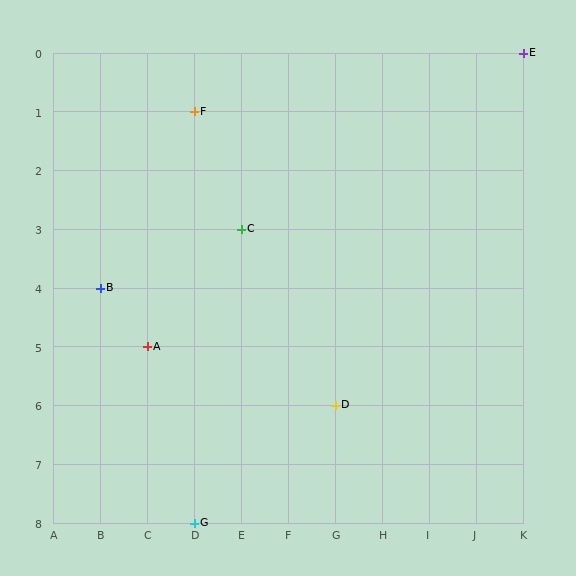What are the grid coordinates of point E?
Point E is at grid coordinates (K, 0).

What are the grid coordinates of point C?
Point C is at grid coordinates (E, 3).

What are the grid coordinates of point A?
Point A is at grid coordinates (C, 5).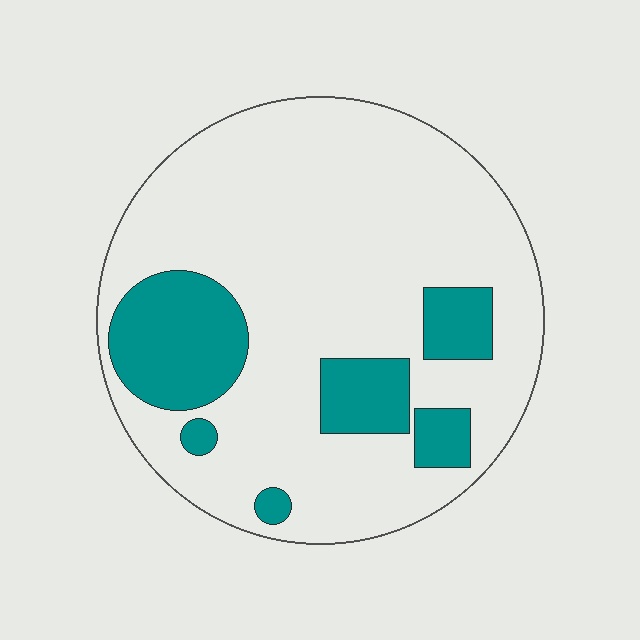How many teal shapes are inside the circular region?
6.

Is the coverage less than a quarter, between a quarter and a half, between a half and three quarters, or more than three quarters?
Less than a quarter.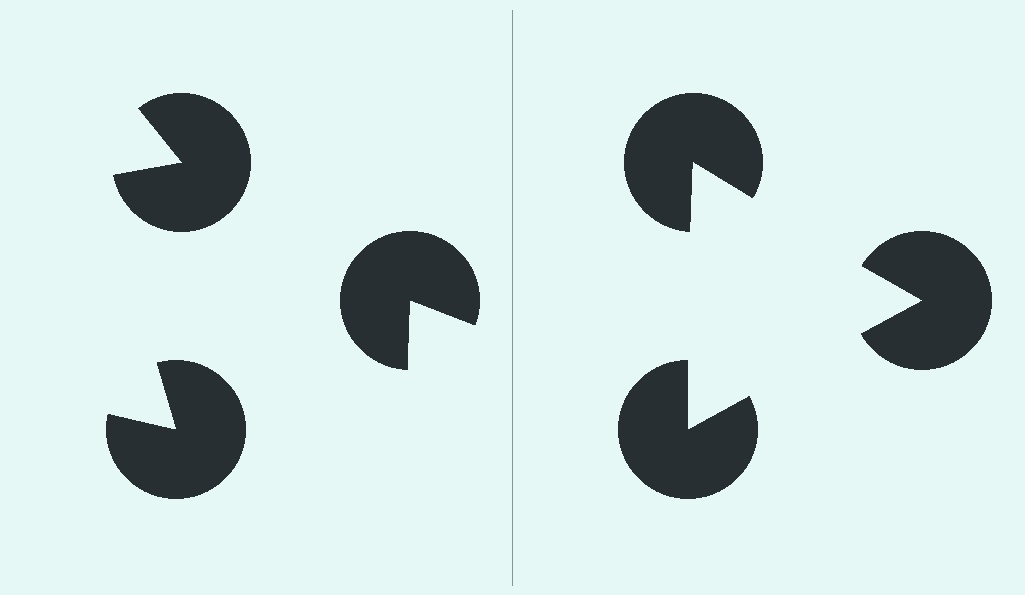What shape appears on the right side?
An illusory triangle.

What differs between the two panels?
The pac-man discs are positioned identically on both sides; only the wedge orientations differ. On the right they align to a triangle; on the left they are misaligned.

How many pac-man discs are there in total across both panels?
6 — 3 on each side.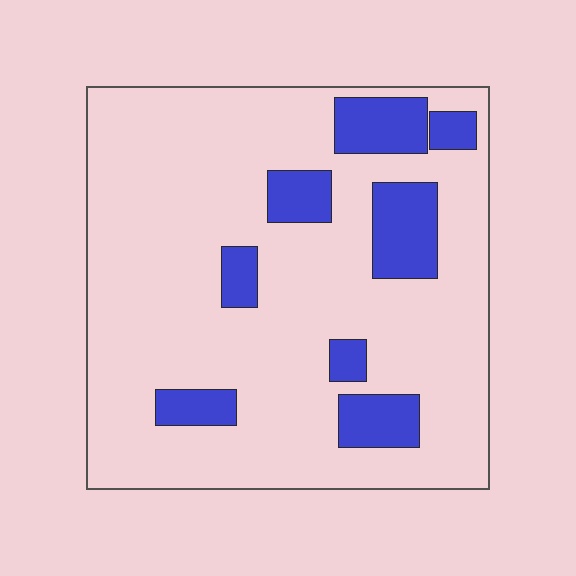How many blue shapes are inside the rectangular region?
8.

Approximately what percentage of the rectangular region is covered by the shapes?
Approximately 15%.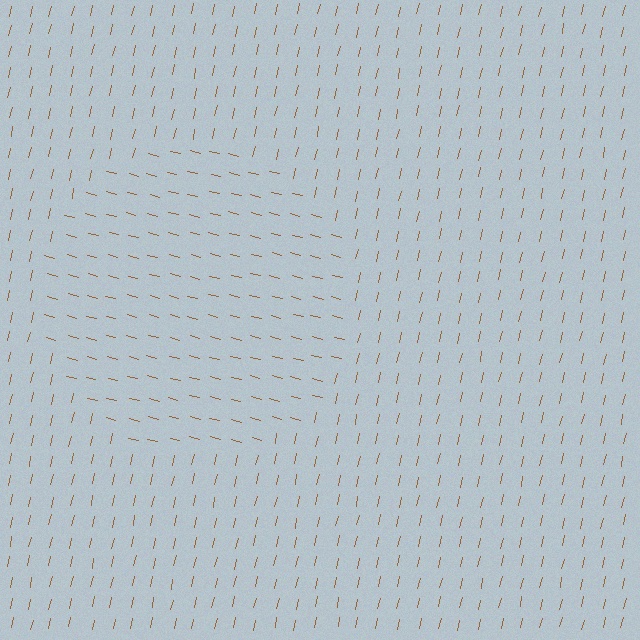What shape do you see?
I see a circle.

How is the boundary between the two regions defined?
The boundary is defined purely by a change in line orientation (approximately 88 degrees difference). All lines are the same color and thickness.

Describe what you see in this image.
The image is filled with small brown line segments. A circle region in the image has lines oriented differently from the surrounding lines, creating a visible texture boundary.